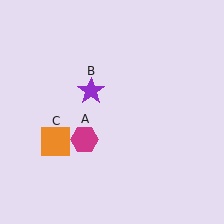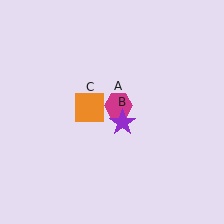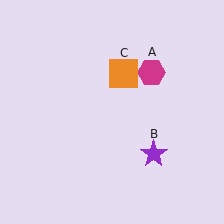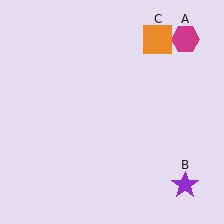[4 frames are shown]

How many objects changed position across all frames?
3 objects changed position: magenta hexagon (object A), purple star (object B), orange square (object C).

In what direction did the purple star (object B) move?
The purple star (object B) moved down and to the right.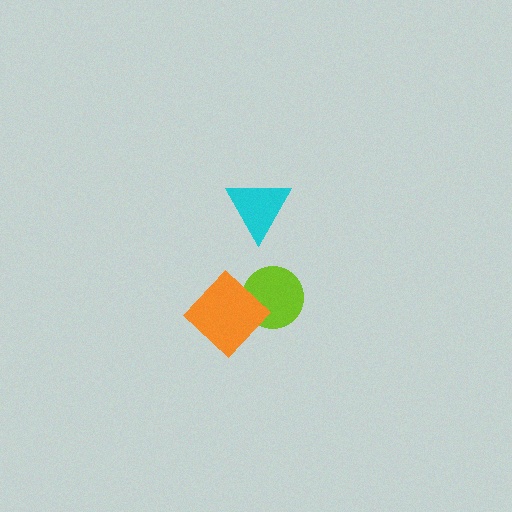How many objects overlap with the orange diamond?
1 object overlaps with the orange diamond.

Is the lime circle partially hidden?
Yes, it is partially covered by another shape.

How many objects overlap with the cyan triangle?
0 objects overlap with the cyan triangle.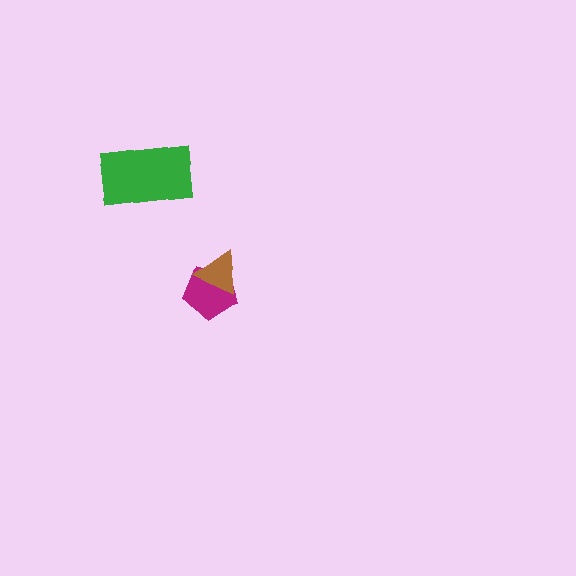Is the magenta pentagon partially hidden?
Yes, it is partially covered by another shape.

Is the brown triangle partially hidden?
No, no other shape covers it.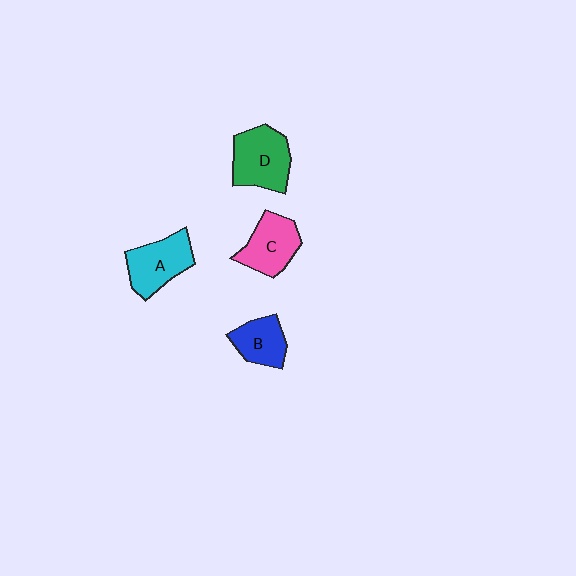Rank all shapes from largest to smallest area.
From largest to smallest: D (green), A (cyan), C (pink), B (blue).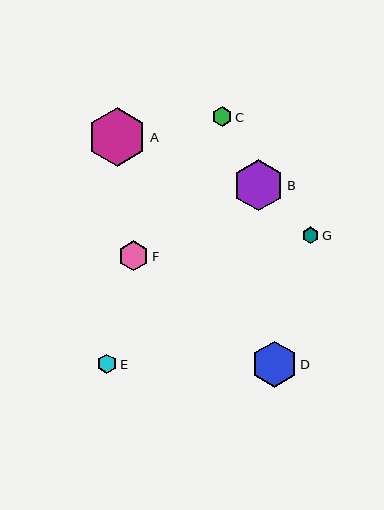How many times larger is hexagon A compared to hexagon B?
Hexagon A is approximately 1.2 times the size of hexagon B.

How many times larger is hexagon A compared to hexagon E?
Hexagon A is approximately 3.0 times the size of hexagon E.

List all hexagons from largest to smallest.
From largest to smallest: A, B, D, F, C, E, G.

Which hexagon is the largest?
Hexagon A is the largest with a size of approximately 59 pixels.